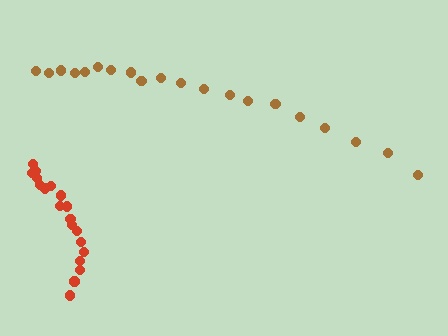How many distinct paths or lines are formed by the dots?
There are 2 distinct paths.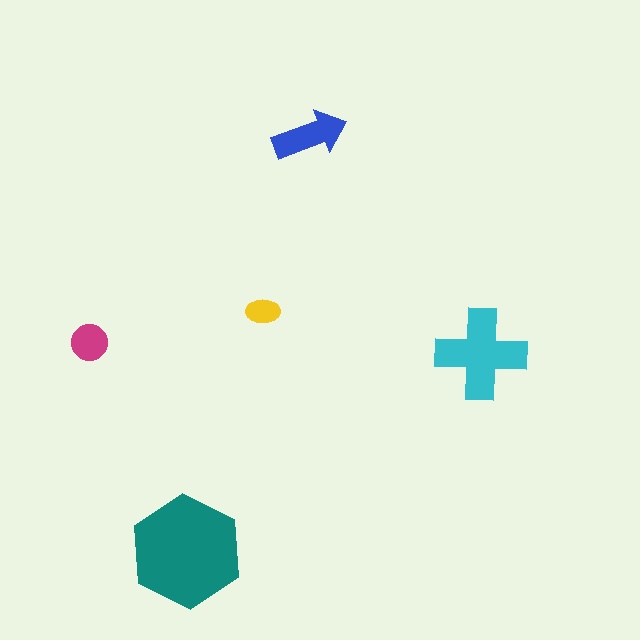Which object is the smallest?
The yellow ellipse.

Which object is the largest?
The teal hexagon.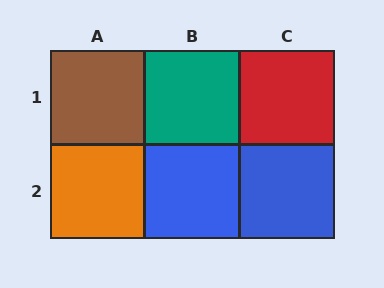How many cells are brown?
1 cell is brown.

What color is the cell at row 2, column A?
Orange.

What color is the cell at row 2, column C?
Blue.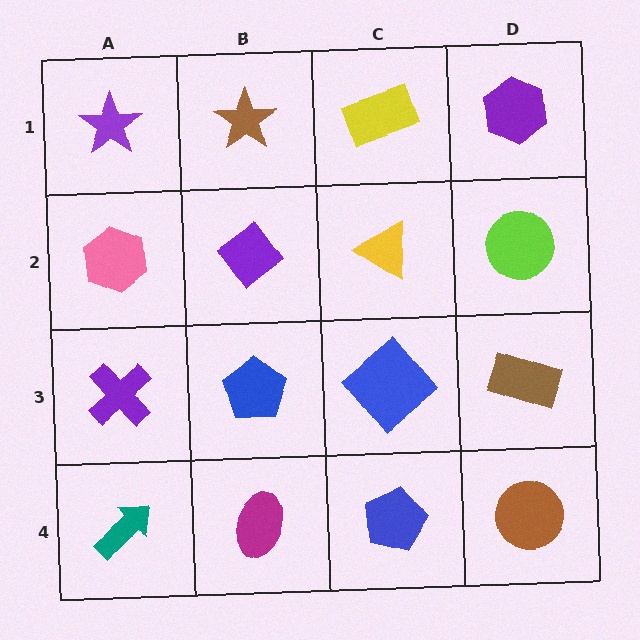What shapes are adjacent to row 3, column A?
A pink hexagon (row 2, column A), a teal arrow (row 4, column A), a blue pentagon (row 3, column B).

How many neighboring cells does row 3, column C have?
4.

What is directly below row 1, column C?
A yellow triangle.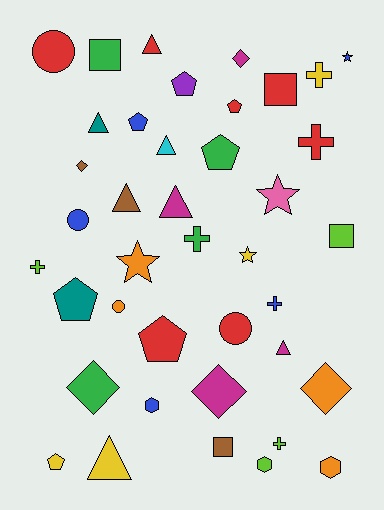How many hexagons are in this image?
There are 3 hexagons.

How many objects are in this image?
There are 40 objects.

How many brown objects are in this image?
There are 3 brown objects.